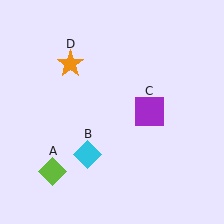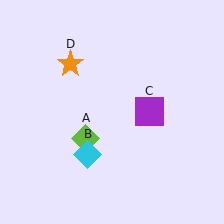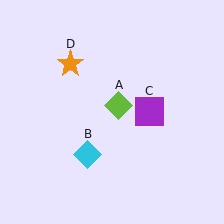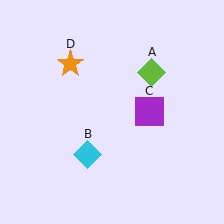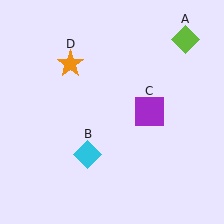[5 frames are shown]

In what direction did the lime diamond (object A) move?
The lime diamond (object A) moved up and to the right.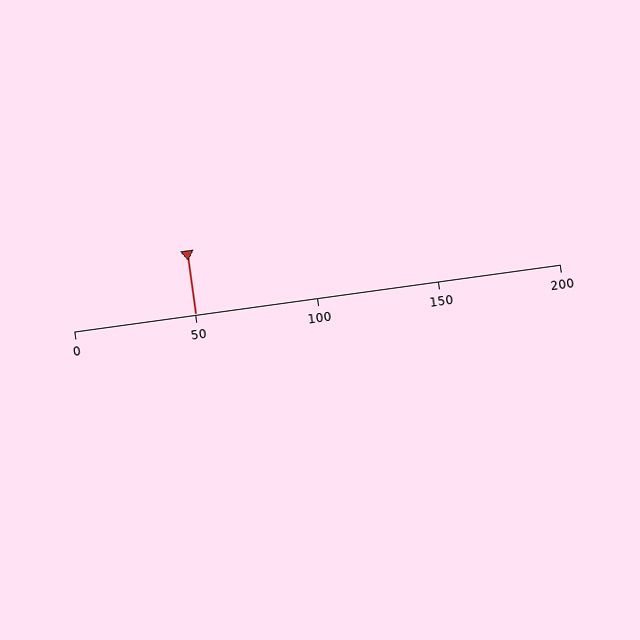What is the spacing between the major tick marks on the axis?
The major ticks are spaced 50 apart.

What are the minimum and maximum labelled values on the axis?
The axis runs from 0 to 200.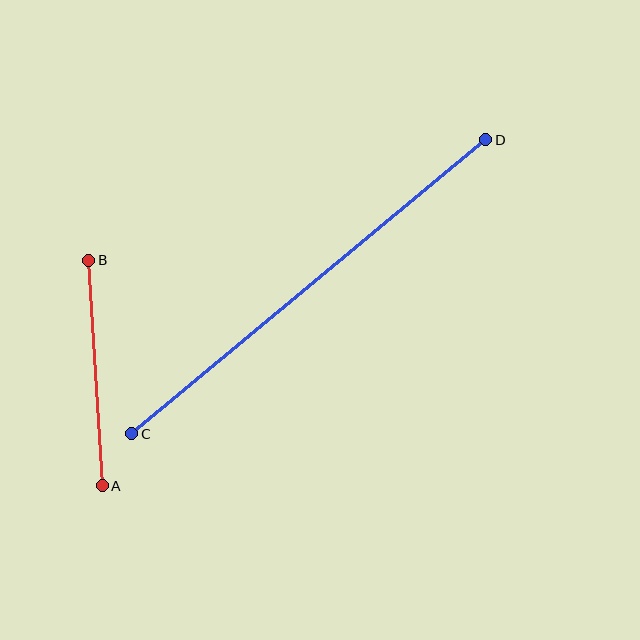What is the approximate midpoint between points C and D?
The midpoint is at approximately (309, 287) pixels.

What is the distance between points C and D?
The distance is approximately 460 pixels.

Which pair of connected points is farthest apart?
Points C and D are farthest apart.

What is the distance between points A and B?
The distance is approximately 226 pixels.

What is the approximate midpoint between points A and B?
The midpoint is at approximately (96, 373) pixels.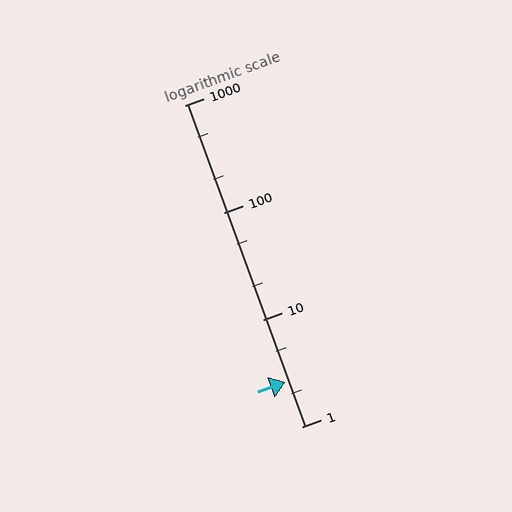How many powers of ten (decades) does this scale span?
The scale spans 3 decades, from 1 to 1000.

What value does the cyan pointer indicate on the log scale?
The pointer indicates approximately 2.6.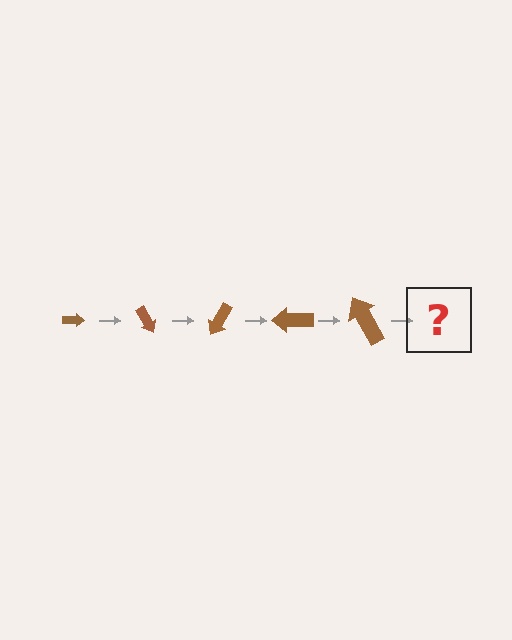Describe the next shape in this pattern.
It should be an arrow, larger than the previous one and rotated 300 degrees from the start.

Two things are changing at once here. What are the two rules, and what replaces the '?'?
The two rules are that the arrow grows larger each step and it rotates 60 degrees each step. The '?' should be an arrow, larger than the previous one and rotated 300 degrees from the start.